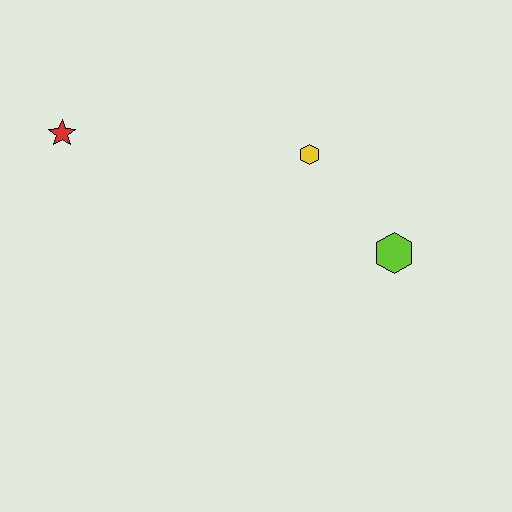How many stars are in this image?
There is 1 star.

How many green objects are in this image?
There are no green objects.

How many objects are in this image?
There are 3 objects.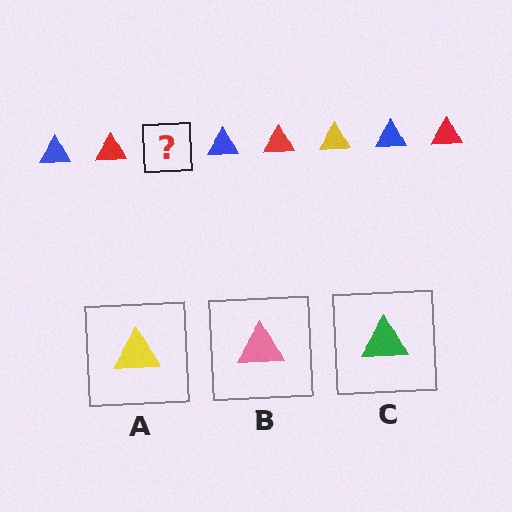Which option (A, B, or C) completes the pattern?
A.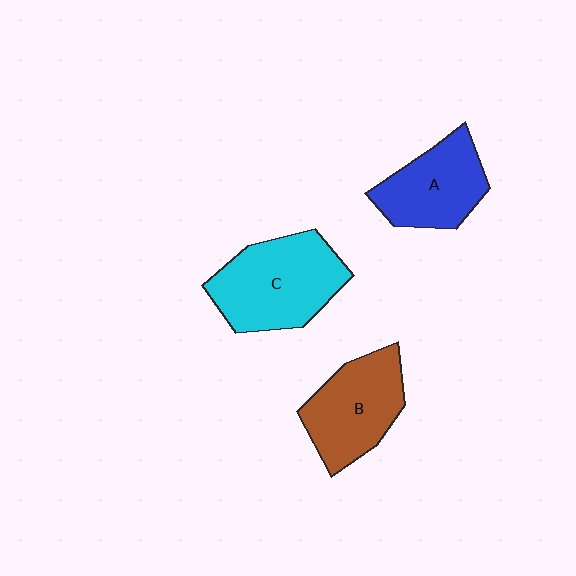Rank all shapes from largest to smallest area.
From largest to smallest: C (cyan), B (brown), A (blue).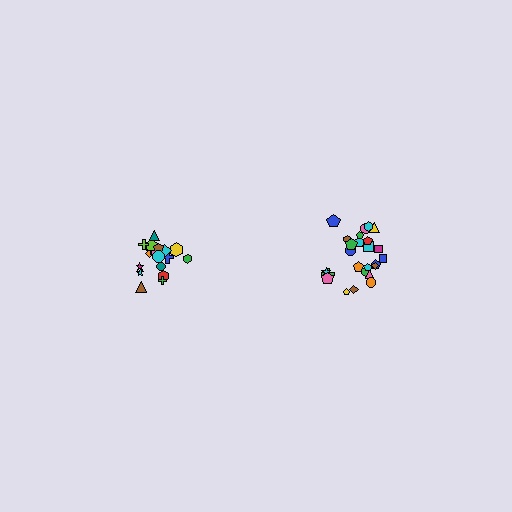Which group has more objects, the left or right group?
The right group.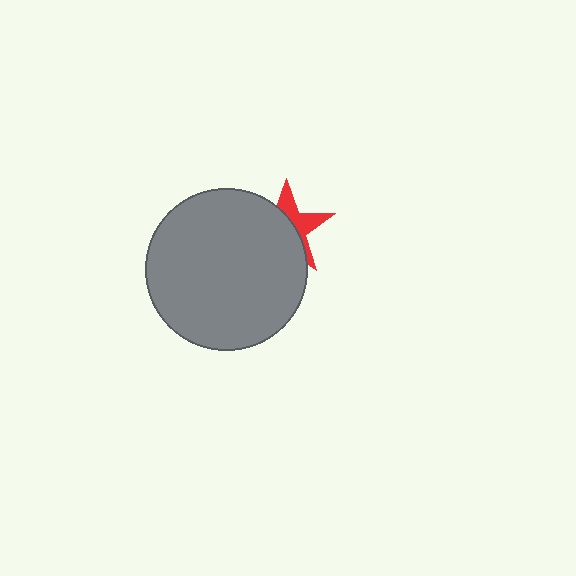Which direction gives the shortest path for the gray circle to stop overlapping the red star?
Moving toward the lower-left gives the shortest separation.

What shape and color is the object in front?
The object in front is a gray circle.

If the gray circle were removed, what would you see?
You would see the complete red star.